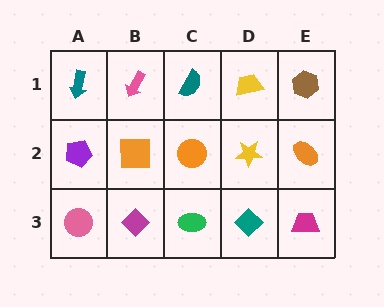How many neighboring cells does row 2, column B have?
4.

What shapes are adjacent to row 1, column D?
A yellow star (row 2, column D), a teal semicircle (row 1, column C), a brown hexagon (row 1, column E).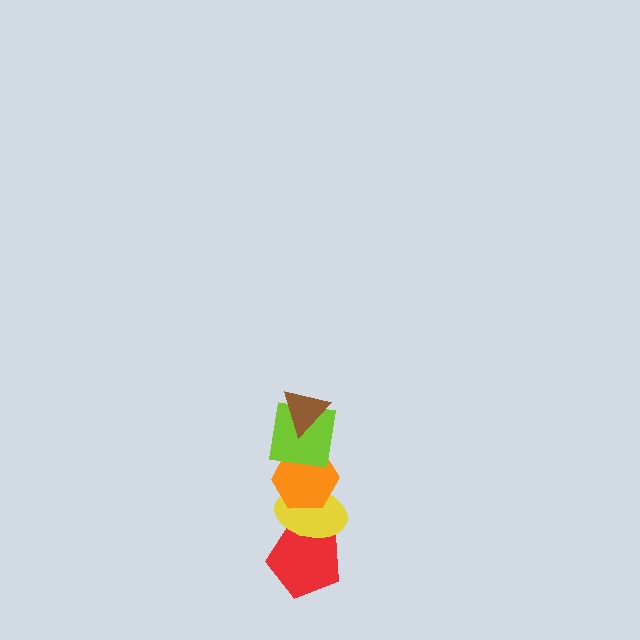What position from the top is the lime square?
The lime square is 2nd from the top.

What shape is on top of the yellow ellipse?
The orange hexagon is on top of the yellow ellipse.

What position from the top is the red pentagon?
The red pentagon is 5th from the top.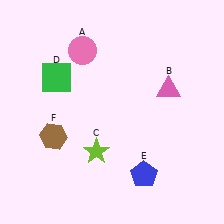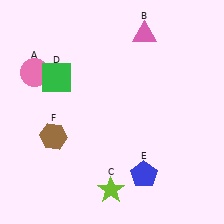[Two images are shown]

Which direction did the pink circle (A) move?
The pink circle (A) moved left.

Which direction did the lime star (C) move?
The lime star (C) moved down.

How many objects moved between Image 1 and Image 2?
3 objects moved between the two images.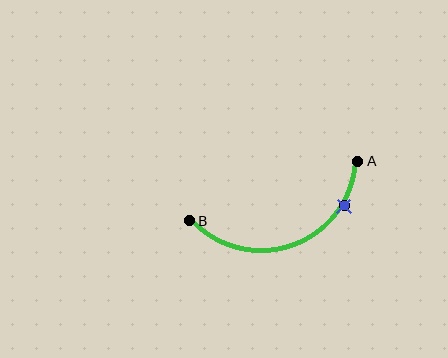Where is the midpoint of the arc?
The arc midpoint is the point on the curve farthest from the straight line joining A and B. It sits below that line.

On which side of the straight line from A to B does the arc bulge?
The arc bulges below the straight line connecting A and B.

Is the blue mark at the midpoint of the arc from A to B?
No. The blue mark lies on the arc but is closer to endpoint A. The arc midpoint would be at the point on the curve equidistant along the arc from both A and B.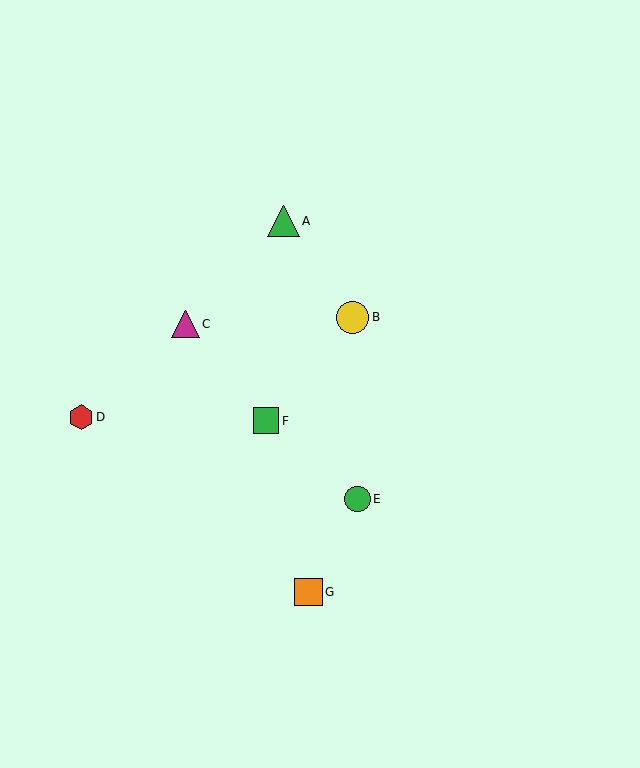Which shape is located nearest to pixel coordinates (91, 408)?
The red hexagon (labeled D) at (81, 417) is nearest to that location.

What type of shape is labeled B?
Shape B is a yellow circle.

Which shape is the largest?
The yellow circle (labeled B) is the largest.